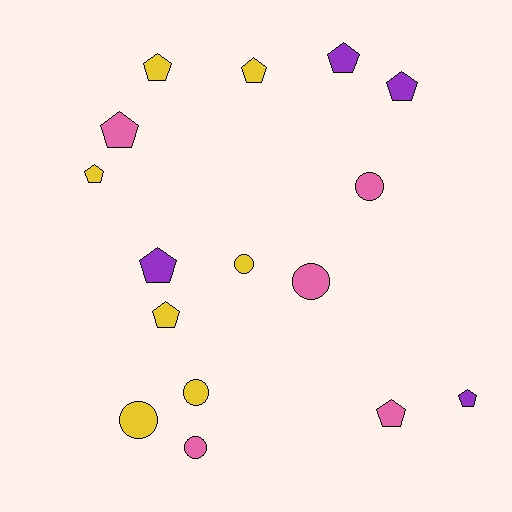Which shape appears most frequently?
Pentagon, with 10 objects.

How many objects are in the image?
There are 16 objects.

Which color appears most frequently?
Yellow, with 7 objects.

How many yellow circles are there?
There are 3 yellow circles.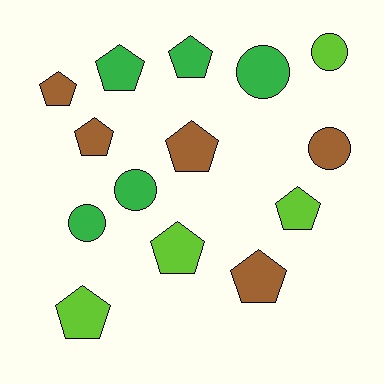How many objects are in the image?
There are 14 objects.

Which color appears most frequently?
Green, with 5 objects.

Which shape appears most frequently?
Pentagon, with 9 objects.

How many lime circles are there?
There is 1 lime circle.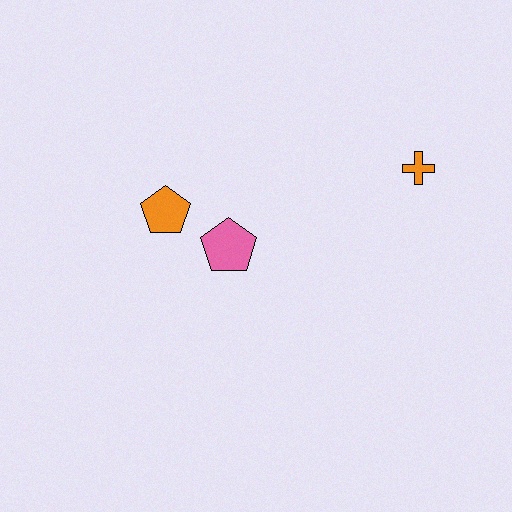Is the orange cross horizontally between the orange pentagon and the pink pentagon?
No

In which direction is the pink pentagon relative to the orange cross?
The pink pentagon is to the left of the orange cross.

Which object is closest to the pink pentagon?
The orange pentagon is closest to the pink pentagon.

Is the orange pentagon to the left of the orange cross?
Yes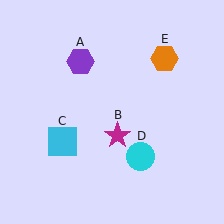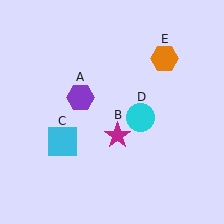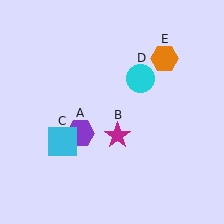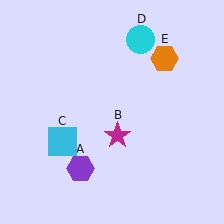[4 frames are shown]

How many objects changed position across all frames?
2 objects changed position: purple hexagon (object A), cyan circle (object D).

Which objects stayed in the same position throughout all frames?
Magenta star (object B) and cyan square (object C) and orange hexagon (object E) remained stationary.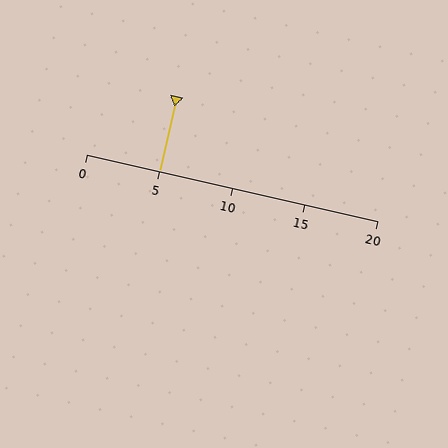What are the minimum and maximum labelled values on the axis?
The axis runs from 0 to 20.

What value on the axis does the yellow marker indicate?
The marker indicates approximately 5.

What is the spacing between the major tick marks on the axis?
The major ticks are spaced 5 apart.